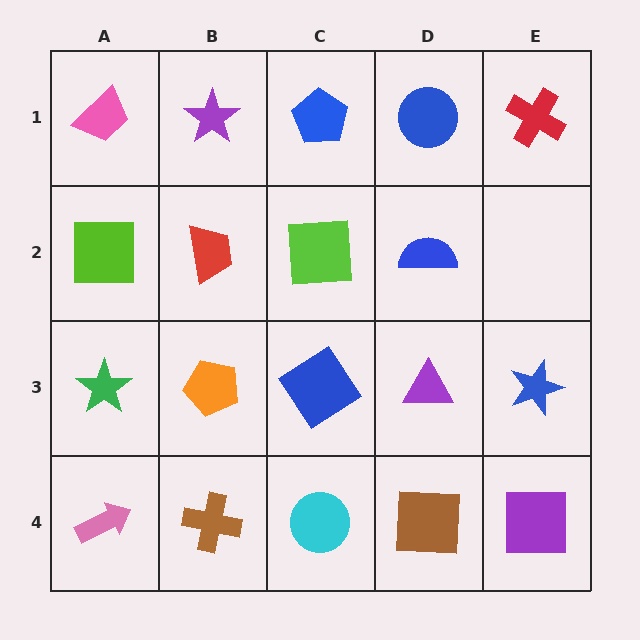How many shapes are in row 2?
4 shapes.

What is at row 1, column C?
A blue pentagon.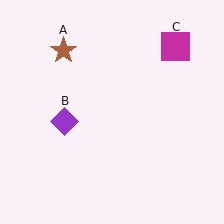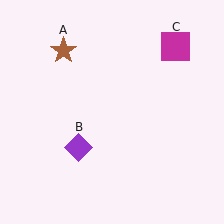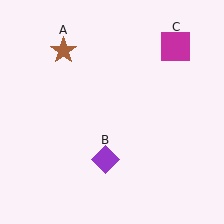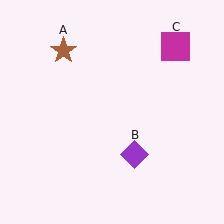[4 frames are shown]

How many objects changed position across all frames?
1 object changed position: purple diamond (object B).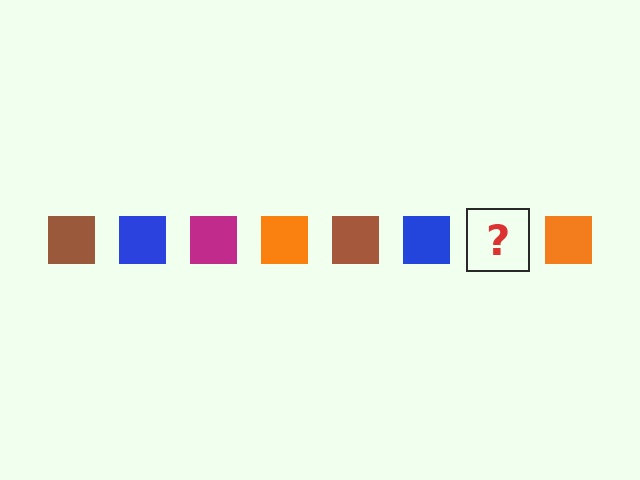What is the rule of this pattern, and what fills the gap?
The rule is that the pattern cycles through brown, blue, magenta, orange squares. The gap should be filled with a magenta square.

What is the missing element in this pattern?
The missing element is a magenta square.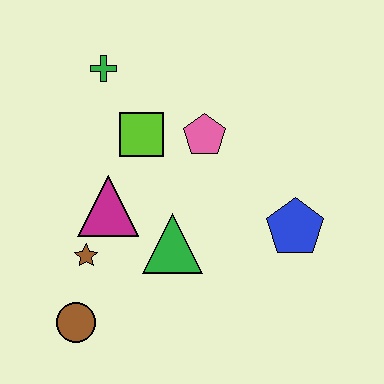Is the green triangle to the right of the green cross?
Yes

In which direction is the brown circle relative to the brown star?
The brown circle is below the brown star.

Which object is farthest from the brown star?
The blue pentagon is farthest from the brown star.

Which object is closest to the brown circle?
The brown star is closest to the brown circle.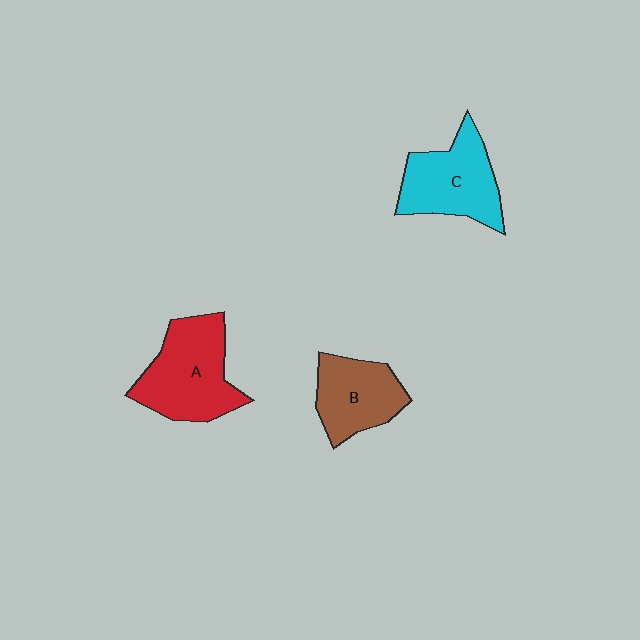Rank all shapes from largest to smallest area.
From largest to smallest: A (red), C (cyan), B (brown).